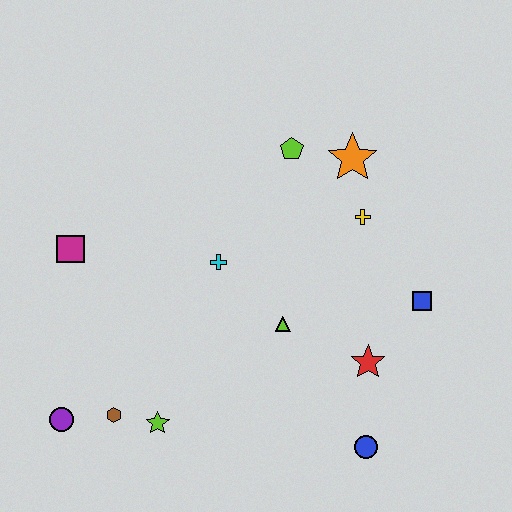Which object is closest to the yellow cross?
The orange star is closest to the yellow cross.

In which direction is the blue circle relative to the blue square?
The blue circle is below the blue square.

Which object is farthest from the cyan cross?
The blue circle is farthest from the cyan cross.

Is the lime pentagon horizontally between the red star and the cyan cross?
Yes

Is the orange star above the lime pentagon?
No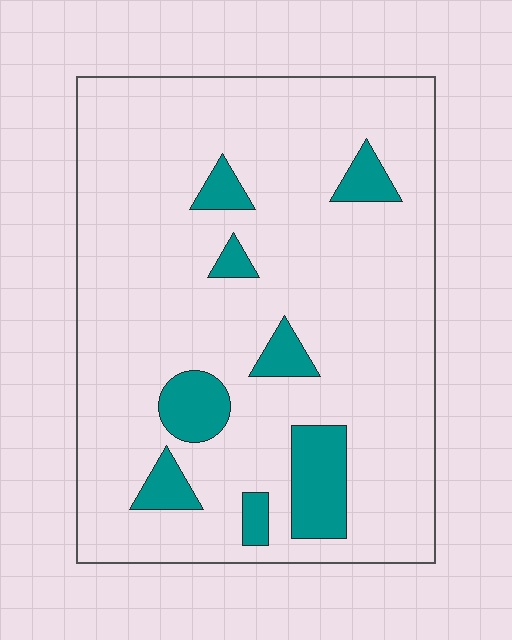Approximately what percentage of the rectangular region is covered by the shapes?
Approximately 15%.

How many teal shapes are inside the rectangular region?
8.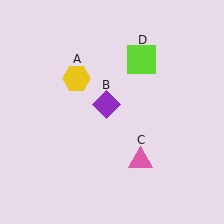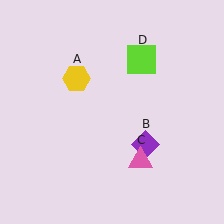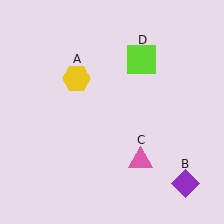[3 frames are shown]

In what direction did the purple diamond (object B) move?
The purple diamond (object B) moved down and to the right.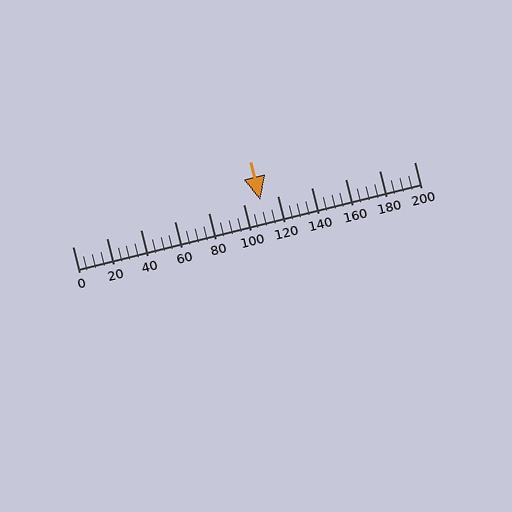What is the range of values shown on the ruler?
The ruler shows values from 0 to 200.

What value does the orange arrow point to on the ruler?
The orange arrow points to approximately 110.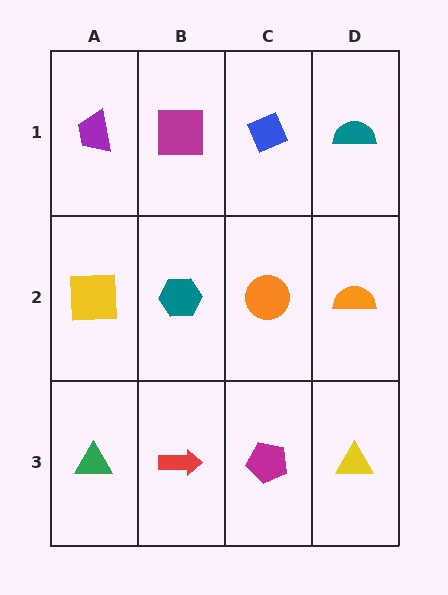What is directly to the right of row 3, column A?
A red arrow.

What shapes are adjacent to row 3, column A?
A yellow square (row 2, column A), a red arrow (row 3, column B).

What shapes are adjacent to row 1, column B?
A teal hexagon (row 2, column B), a purple trapezoid (row 1, column A), a blue diamond (row 1, column C).